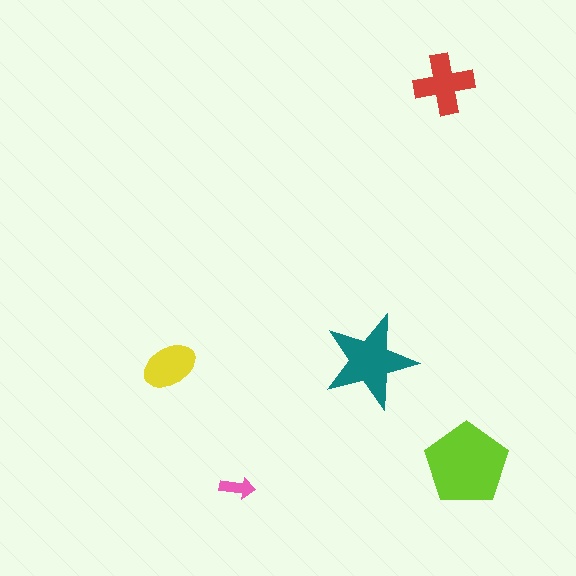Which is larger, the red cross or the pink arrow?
The red cross.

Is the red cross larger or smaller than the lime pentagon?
Smaller.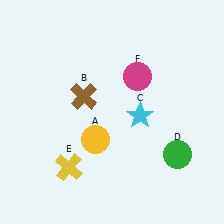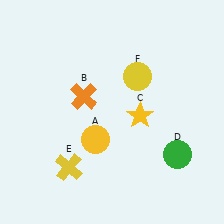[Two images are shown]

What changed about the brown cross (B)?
In Image 1, B is brown. In Image 2, it changed to orange.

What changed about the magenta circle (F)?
In Image 1, F is magenta. In Image 2, it changed to yellow.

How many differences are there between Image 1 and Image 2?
There are 3 differences between the two images.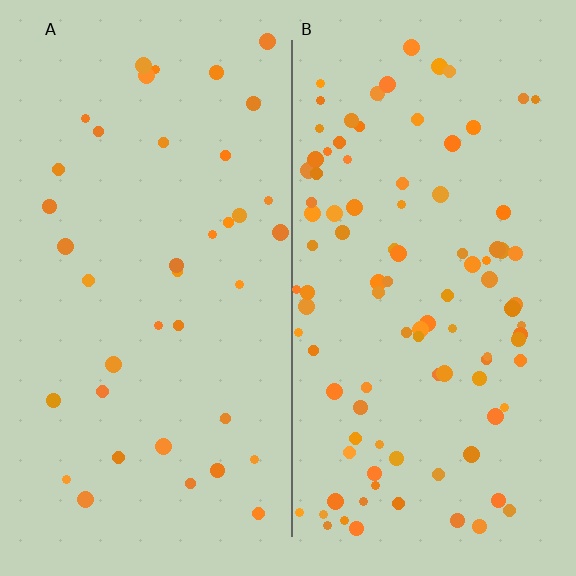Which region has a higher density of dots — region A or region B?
B (the right).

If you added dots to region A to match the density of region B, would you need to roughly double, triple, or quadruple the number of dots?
Approximately triple.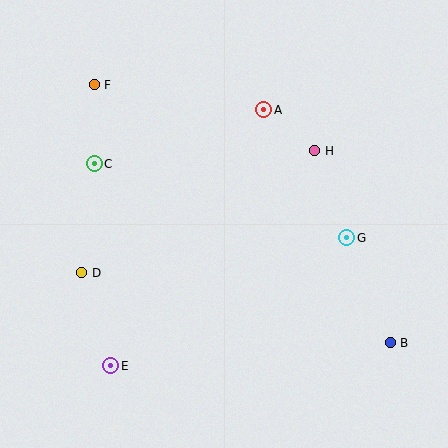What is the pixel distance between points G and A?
The distance between G and A is 153 pixels.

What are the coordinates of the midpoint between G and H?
The midpoint between G and H is at (331, 194).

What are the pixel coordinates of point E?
Point E is at (111, 366).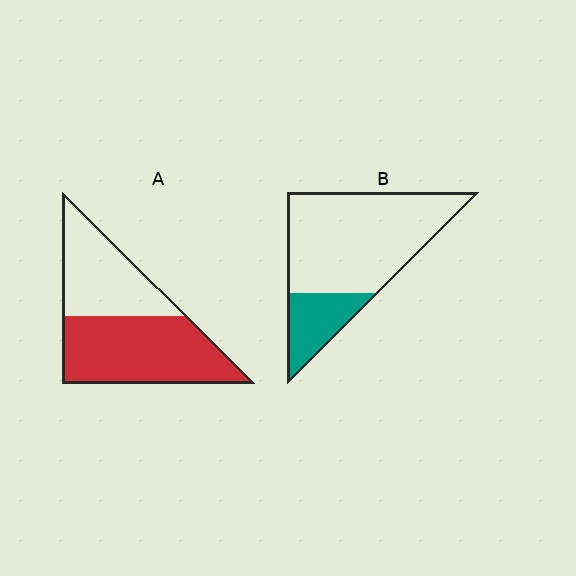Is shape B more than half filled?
No.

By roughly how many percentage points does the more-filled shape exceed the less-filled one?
By roughly 35 percentage points (A over B).